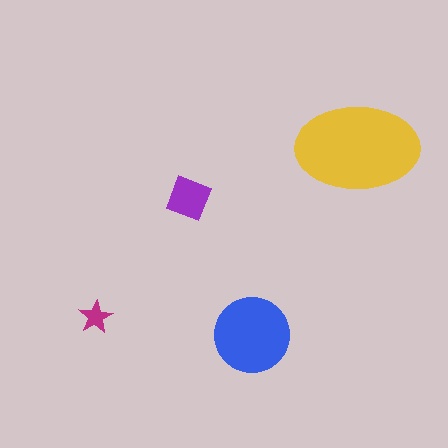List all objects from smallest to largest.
The magenta star, the purple diamond, the blue circle, the yellow ellipse.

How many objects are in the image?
There are 4 objects in the image.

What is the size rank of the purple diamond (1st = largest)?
3rd.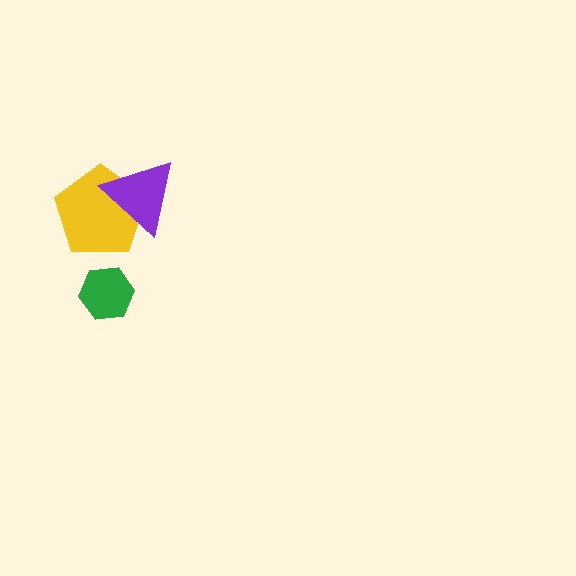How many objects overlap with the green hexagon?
0 objects overlap with the green hexagon.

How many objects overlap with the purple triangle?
1 object overlaps with the purple triangle.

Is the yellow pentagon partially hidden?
Yes, it is partially covered by another shape.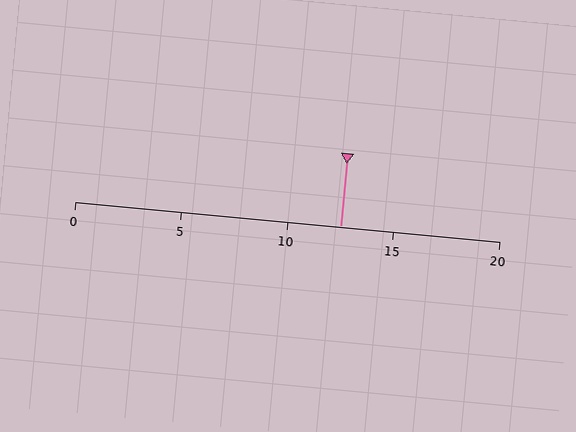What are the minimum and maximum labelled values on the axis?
The axis runs from 0 to 20.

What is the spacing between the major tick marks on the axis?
The major ticks are spaced 5 apart.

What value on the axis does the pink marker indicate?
The marker indicates approximately 12.5.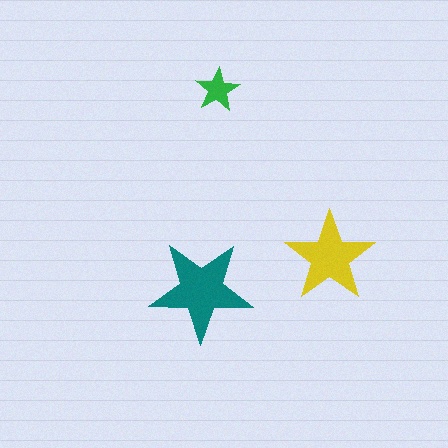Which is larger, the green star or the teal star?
The teal one.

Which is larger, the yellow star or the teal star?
The teal one.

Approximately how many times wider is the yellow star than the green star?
About 2 times wider.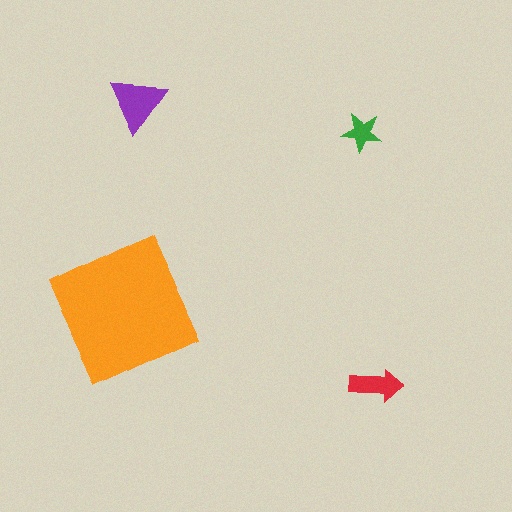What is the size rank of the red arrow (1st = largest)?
3rd.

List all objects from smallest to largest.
The green star, the red arrow, the purple triangle, the orange square.